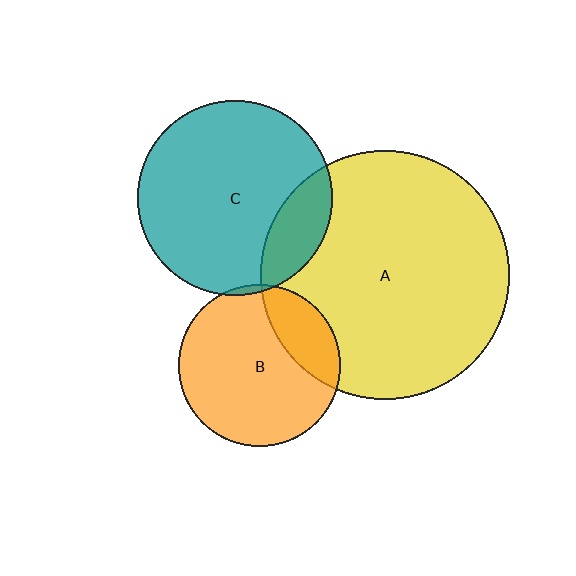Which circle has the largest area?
Circle A (yellow).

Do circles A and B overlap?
Yes.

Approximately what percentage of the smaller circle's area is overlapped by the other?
Approximately 20%.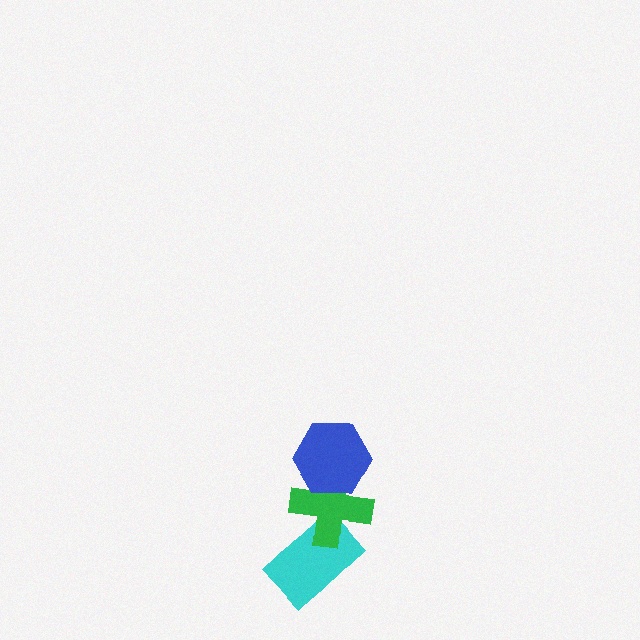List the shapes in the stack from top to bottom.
From top to bottom: the blue hexagon, the green cross, the cyan rectangle.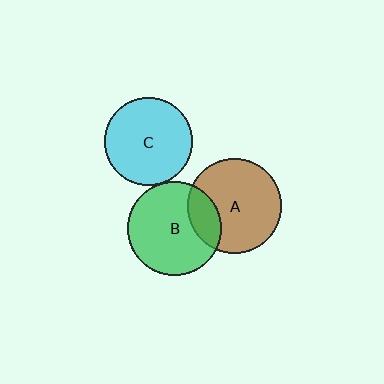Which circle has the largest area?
Circle A (brown).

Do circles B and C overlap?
Yes.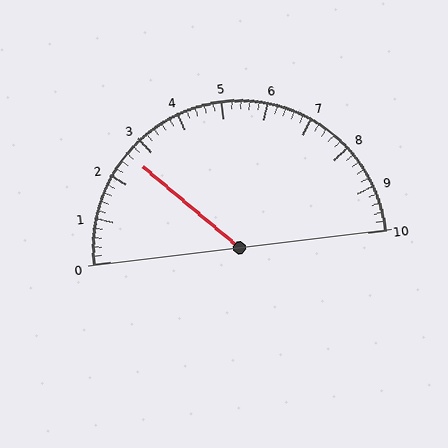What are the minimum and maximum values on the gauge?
The gauge ranges from 0 to 10.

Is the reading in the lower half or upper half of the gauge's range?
The reading is in the lower half of the range (0 to 10).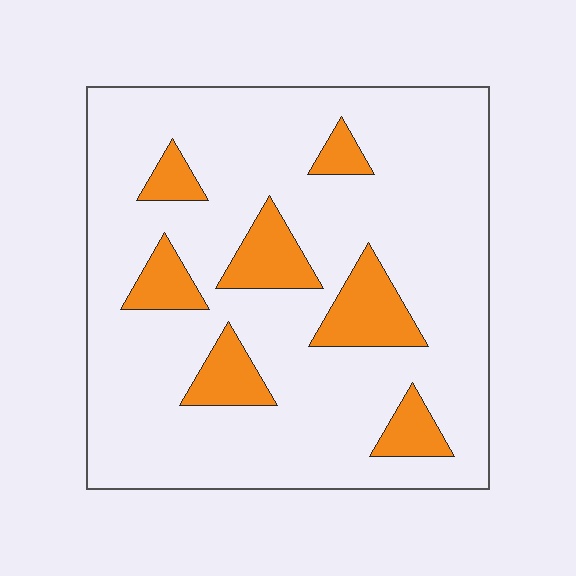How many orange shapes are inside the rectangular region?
7.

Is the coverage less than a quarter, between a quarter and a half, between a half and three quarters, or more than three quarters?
Less than a quarter.